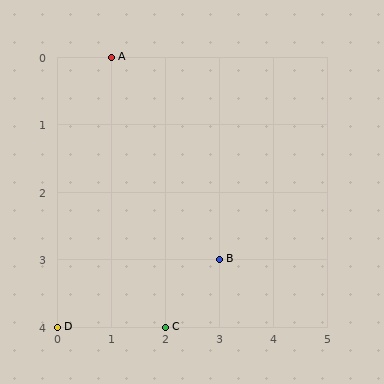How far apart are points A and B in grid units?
Points A and B are 2 columns and 3 rows apart (about 3.6 grid units diagonally).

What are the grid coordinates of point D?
Point D is at grid coordinates (0, 4).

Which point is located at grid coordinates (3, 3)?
Point B is at (3, 3).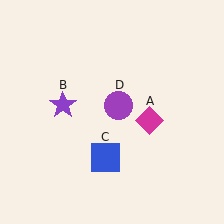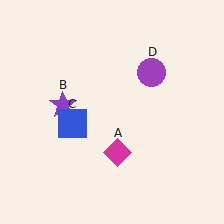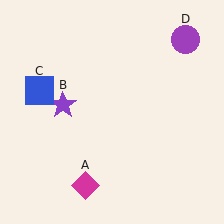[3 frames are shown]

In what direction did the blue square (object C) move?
The blue square (object C) moved up and to the left.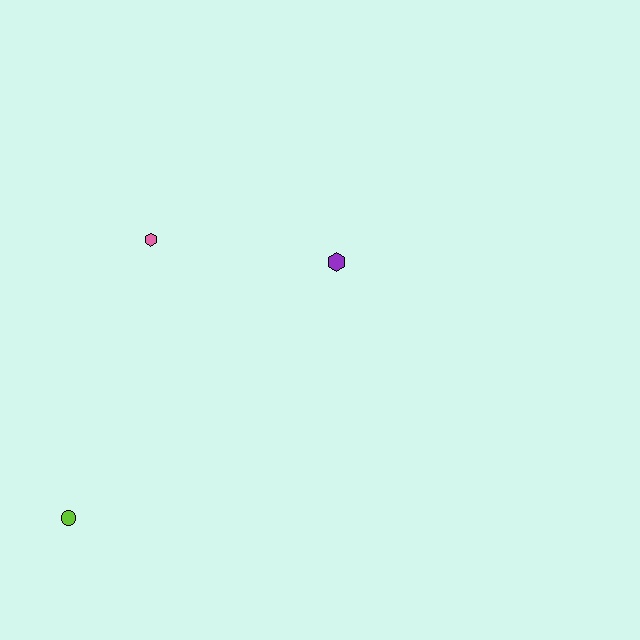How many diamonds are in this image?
There are no diamonds.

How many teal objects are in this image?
There are no teal objects.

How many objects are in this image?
There are 3 objects.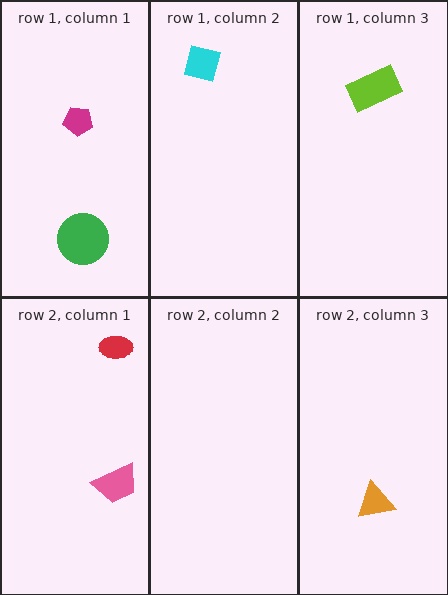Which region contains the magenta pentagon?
The row 1, column 1 region.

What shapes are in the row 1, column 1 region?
The green circle, the magenta pentagon.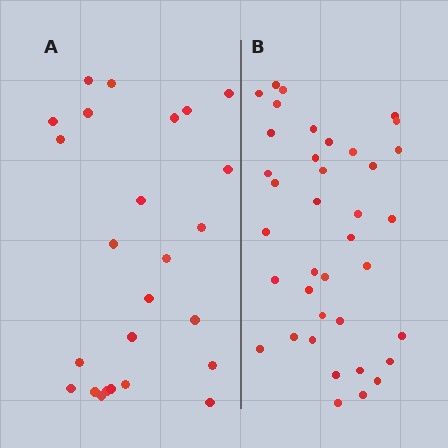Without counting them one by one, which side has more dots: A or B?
Region B (the right region) has more dots.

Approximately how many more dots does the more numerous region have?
Region B has approximately 15 more dots than region A.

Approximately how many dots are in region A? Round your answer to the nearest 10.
About 20 dots. (The exact count is 25, which rounds to 20.)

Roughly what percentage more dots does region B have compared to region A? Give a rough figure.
About 50% more.